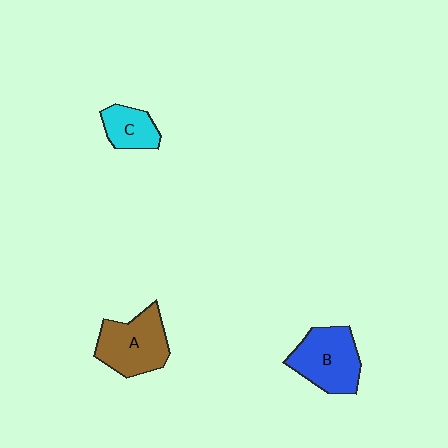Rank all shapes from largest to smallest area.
From largest to smallest: A (brown), B (blue), C (cyan).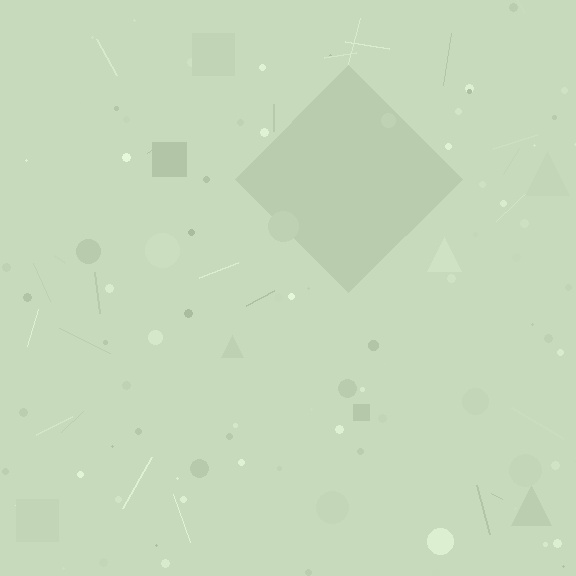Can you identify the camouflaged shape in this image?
The camouflaged shape is a diamond.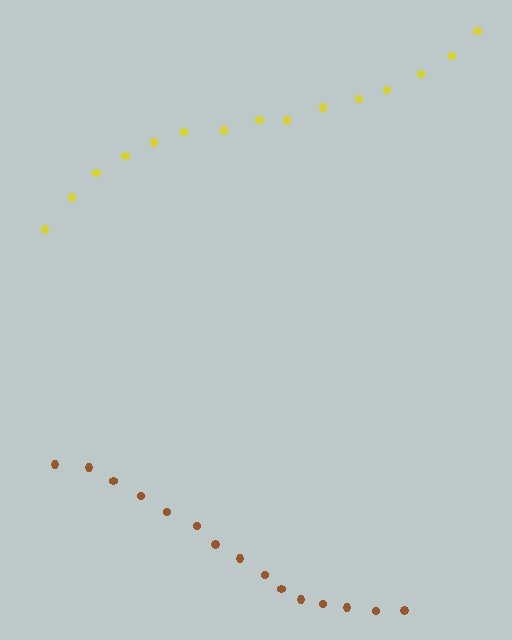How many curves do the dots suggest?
There are 2 distinct paths.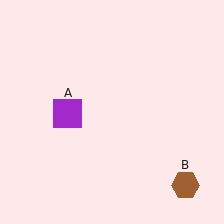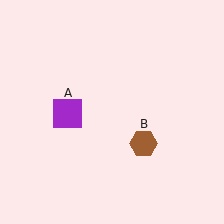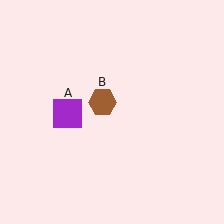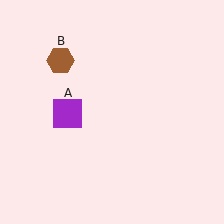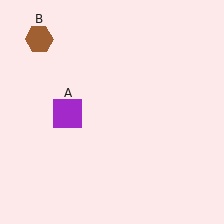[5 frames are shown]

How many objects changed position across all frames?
1 object changed position: brown hexagon (object B).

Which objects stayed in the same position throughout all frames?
Purple square (object A) remained stationary.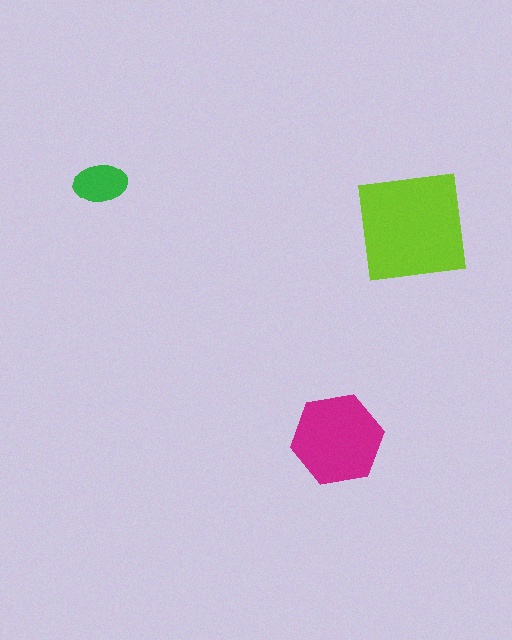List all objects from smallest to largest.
The green ellipse, the magenta hexagon, the lime square.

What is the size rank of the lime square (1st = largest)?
1st.